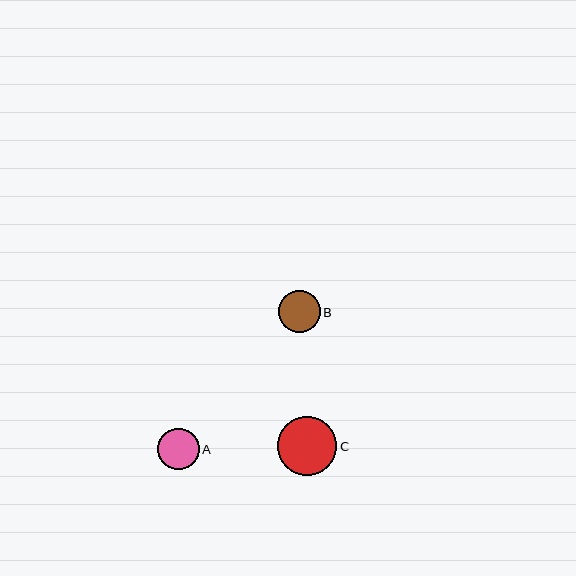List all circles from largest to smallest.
From largest to smallest: C, A, B.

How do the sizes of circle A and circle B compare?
Circle A and circle B are approximately the same size.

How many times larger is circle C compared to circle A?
Circle C is approximately 1.4 times the size of circle A.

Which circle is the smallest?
Circle B is the smallest with a size of approximately 42 pixels.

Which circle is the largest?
Circle C is the largest with a size of approximately 59 pixels.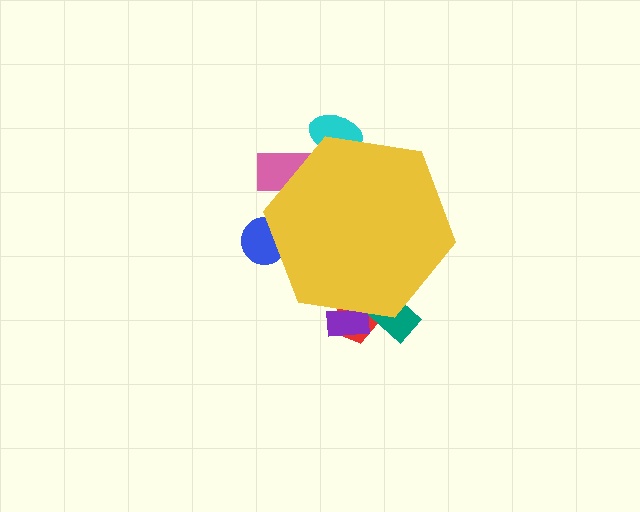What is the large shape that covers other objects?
A yellow hexagon.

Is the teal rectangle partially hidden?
Yes, the teal rectangle is partially hidden behind the yellow hexagon.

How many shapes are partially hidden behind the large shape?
6 shapes are partially hidden.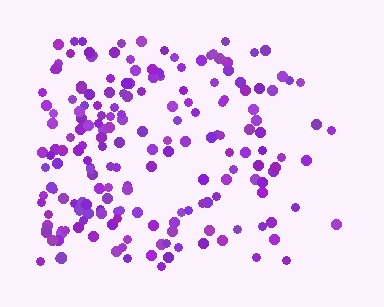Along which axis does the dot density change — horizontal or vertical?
Horizontal.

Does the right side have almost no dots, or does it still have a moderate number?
Still a moderate number, just noticeably fewer than the left.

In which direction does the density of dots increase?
From right to left, with the left side densest.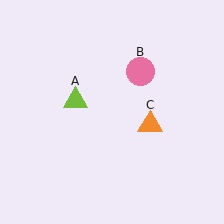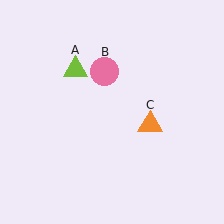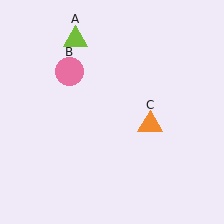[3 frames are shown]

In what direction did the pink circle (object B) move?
The pink circle (object B) moved left.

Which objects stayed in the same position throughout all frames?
Orange triangle (object C) remained stationary.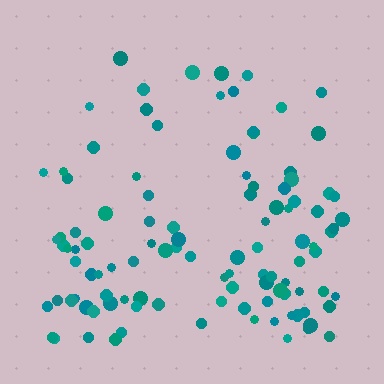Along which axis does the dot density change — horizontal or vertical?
Vertical.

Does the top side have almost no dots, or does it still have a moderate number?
Still a moderate number, just noticeably fewer than the bottom.